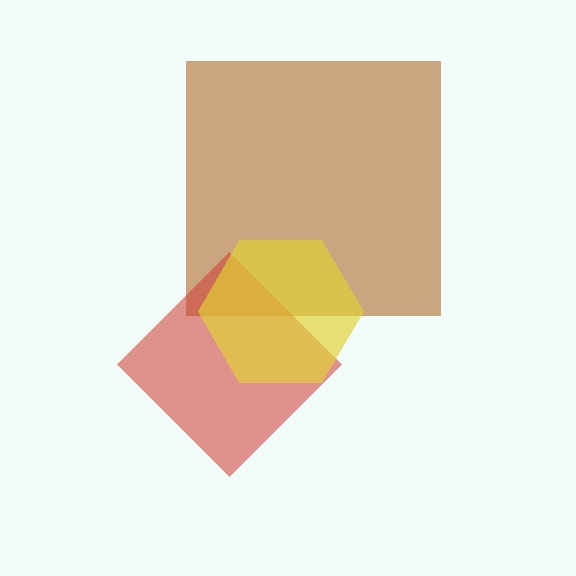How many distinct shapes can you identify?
There are 3 distinct shapes: a brown square, a red diamond, a yellow hexagon.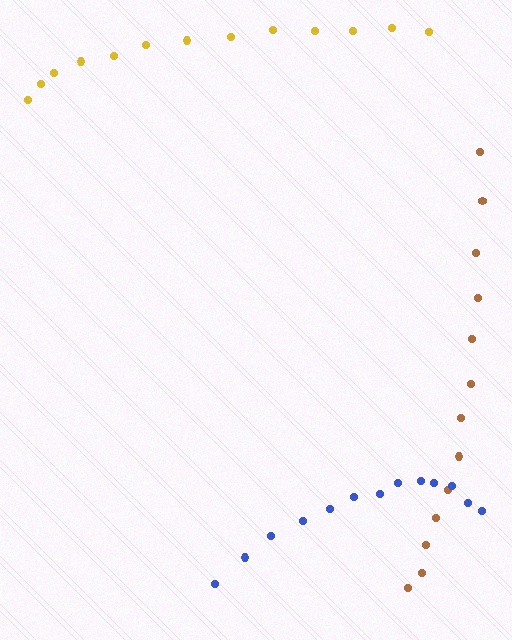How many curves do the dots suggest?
There are 3 distinct paths.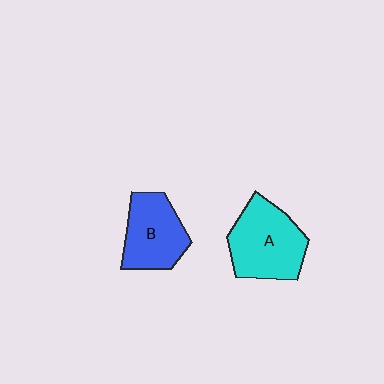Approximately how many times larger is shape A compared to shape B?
Approximately 1.2 times.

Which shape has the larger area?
Shape A (cyan).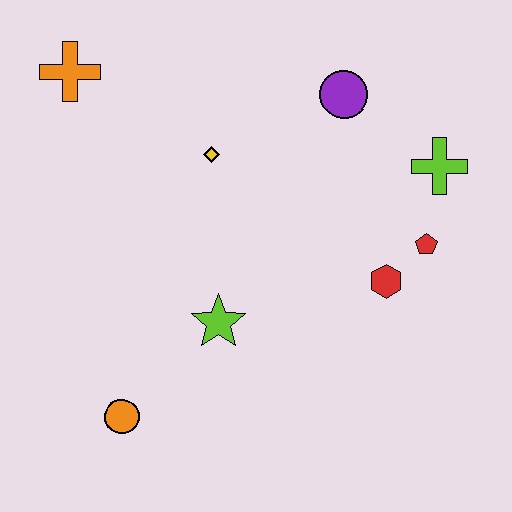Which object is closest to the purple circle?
The lime cross is closest to the purple circle.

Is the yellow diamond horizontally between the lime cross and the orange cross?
Yes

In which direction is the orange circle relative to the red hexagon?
The orange circle is to the left of the red hexagon.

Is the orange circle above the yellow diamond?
No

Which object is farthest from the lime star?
The orange cross is farthest from the lime star.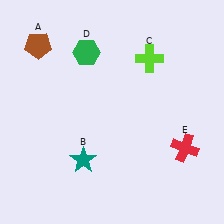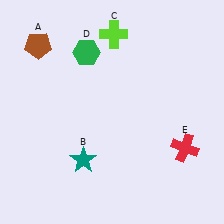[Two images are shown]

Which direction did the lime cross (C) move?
The lime cross (C) moved left.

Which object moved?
The lime cross (C) moved left.